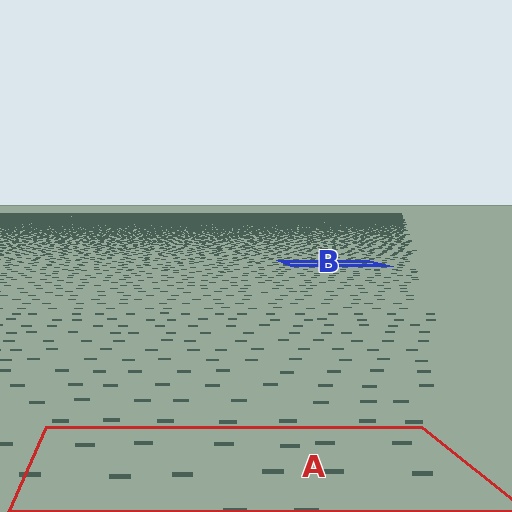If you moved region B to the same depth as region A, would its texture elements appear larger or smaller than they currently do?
They would appear larger. At a closer depth, the same texture elements are projected at a bigger on-screen size.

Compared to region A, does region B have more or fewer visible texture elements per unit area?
Region B has more texture elements per unit area — they are packed more densely because it is farther away.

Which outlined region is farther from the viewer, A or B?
Region B is farther from the viewer — the texture elements inside it appear smaller and more densely packed.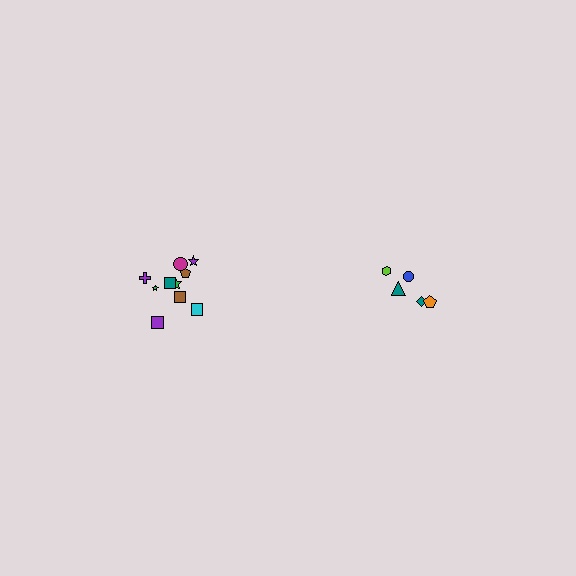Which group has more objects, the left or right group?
The left group.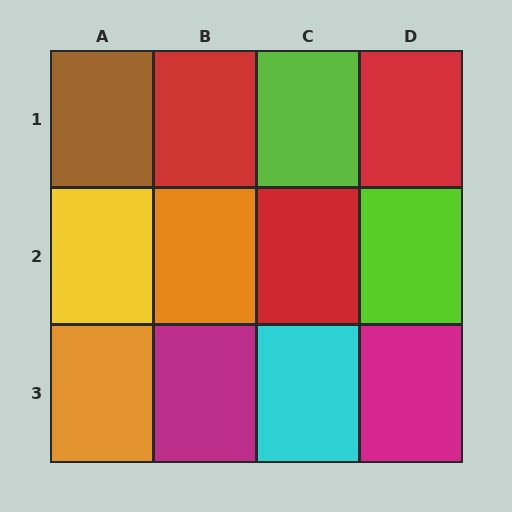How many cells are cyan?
1 cell is cyan.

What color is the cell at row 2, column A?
Yellow.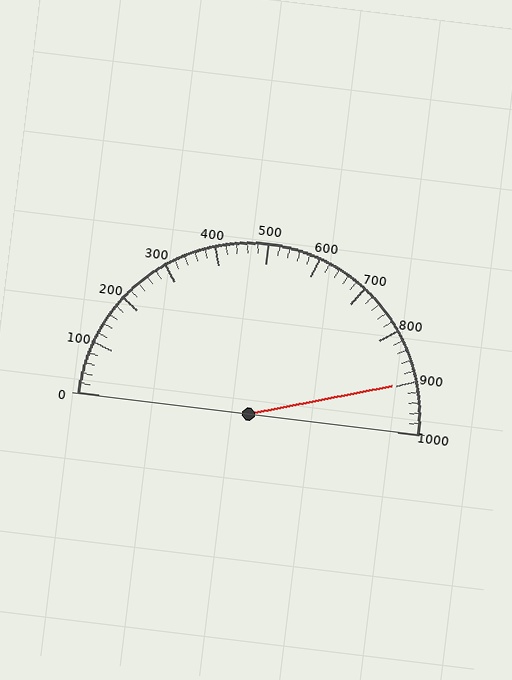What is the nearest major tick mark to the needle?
The nearest major tick mark is 900.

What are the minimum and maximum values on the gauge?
The gauge ranges from 0 to 1000.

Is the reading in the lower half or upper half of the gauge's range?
The reading is in the upper half of the range (0 to 1000).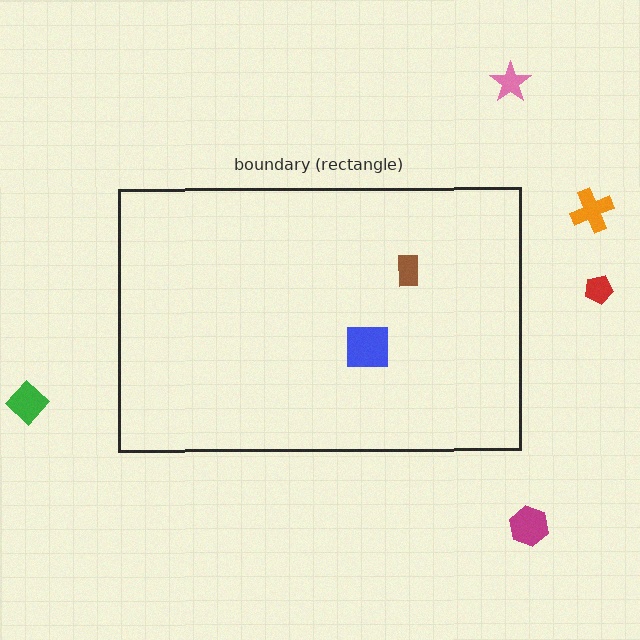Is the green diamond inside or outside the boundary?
Outside.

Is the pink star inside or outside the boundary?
Outside.